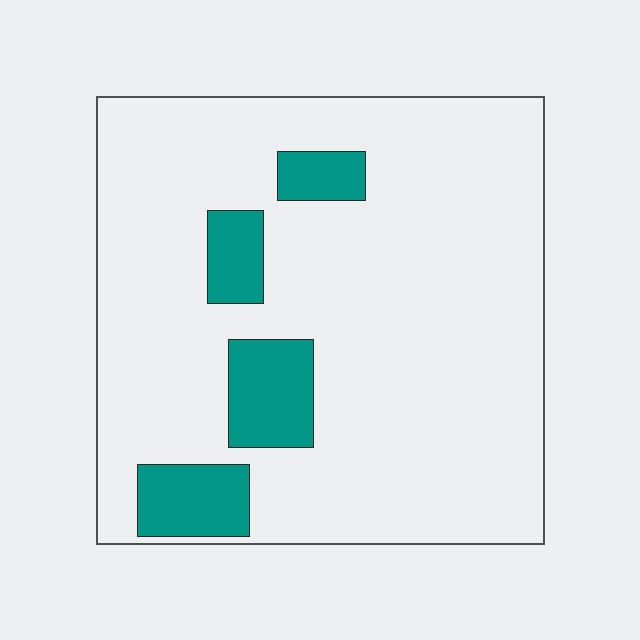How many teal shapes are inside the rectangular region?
4.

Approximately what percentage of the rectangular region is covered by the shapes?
Approximately 15%.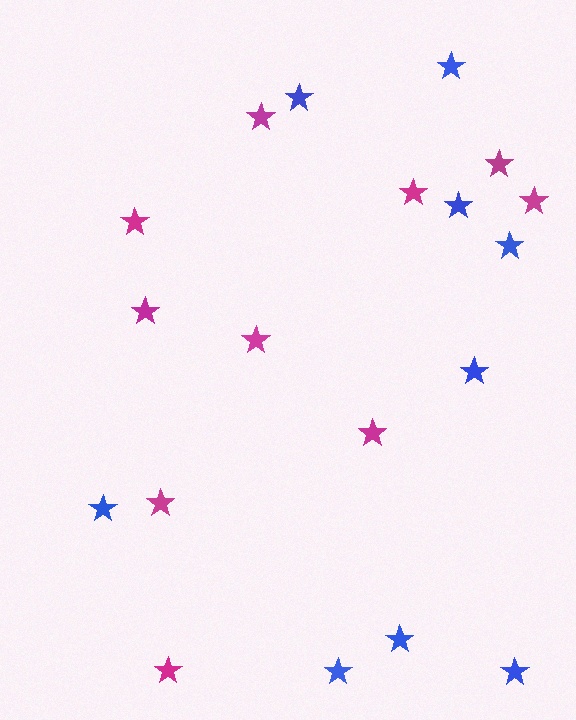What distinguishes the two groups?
There are 2 groups: one group of magenta stars (10) and one group of blue stars (9).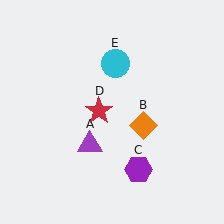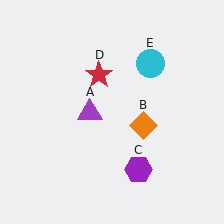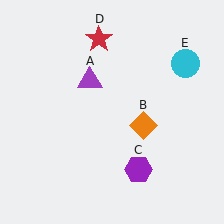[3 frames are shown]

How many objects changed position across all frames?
3 objects changed position: purple triangle (object A), red star (object D), cyan circle (object E).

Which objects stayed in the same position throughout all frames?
Orange diamond (object B) and purple hexagon (object C) remained stationary.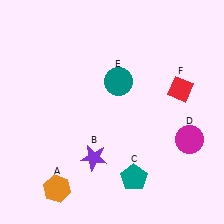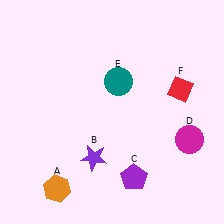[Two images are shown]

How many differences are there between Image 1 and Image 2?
There is 1 difference between the two images.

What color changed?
The pentagon (C) changed from teal in Image 1 to purple in Image 2.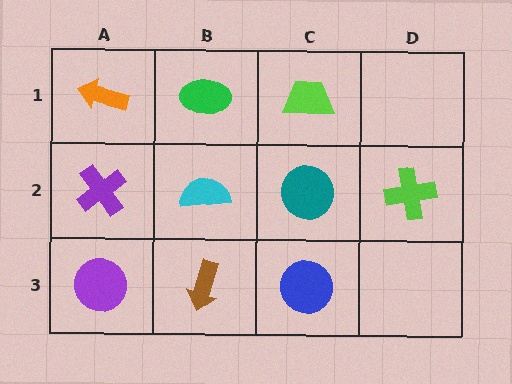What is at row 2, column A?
A purple cross.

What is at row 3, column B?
A brown arrow.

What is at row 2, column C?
A teal circle.